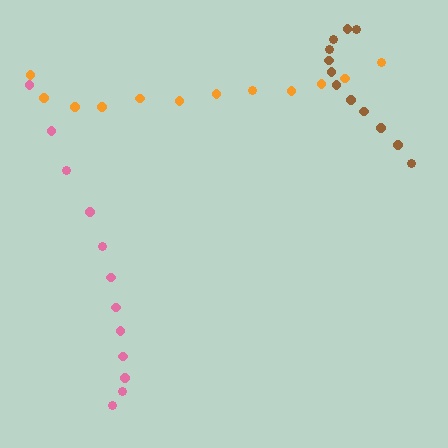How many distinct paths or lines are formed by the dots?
There are 3 distinct paths.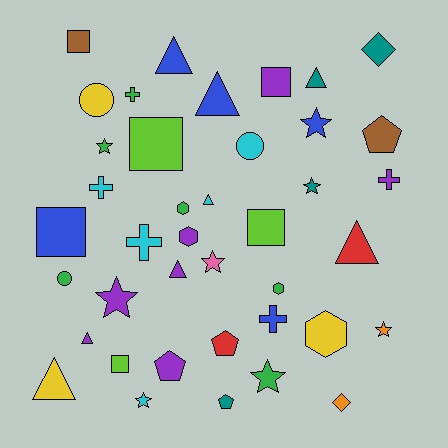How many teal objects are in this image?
There are 4 teal objects.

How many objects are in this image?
There are 40 objects.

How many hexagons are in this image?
There are 4 hexagons.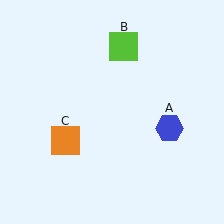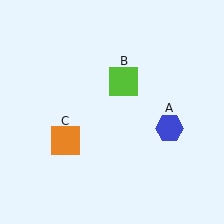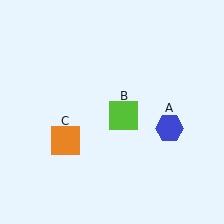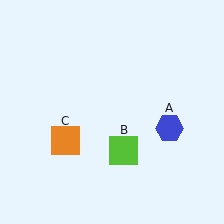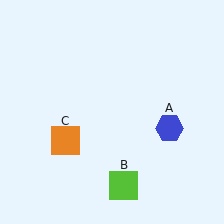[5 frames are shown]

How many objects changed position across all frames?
1 object changed position: lime square (object B).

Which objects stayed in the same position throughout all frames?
Blue hexagon (object A) and orange square (object C) remained stationary.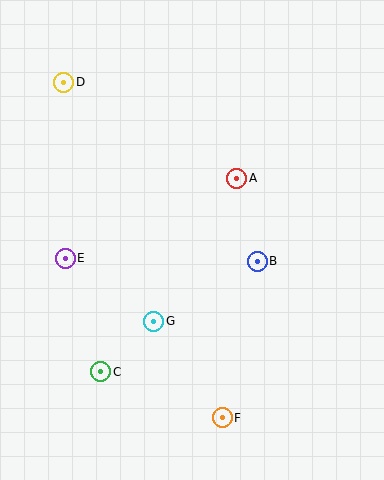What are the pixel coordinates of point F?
Point F is at (222, 418).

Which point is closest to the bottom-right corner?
Point F is closest to the bottom-right corner.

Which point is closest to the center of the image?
Point B at (257, 261) is closest to the center.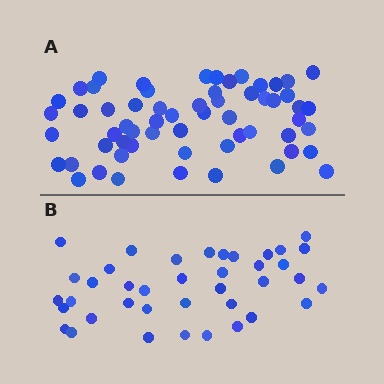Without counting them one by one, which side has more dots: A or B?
Region A (the top region) has more dots.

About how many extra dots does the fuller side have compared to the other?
Region A has approximately 20 more dots than region B.